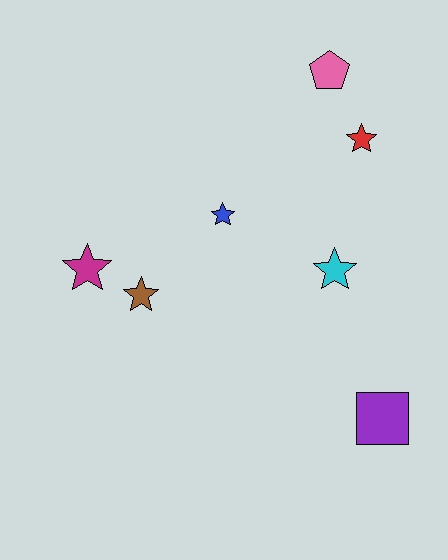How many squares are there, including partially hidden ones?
There is 1 square.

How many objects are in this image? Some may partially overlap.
There are 7 objects.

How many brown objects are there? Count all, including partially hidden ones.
There is 1 brown object.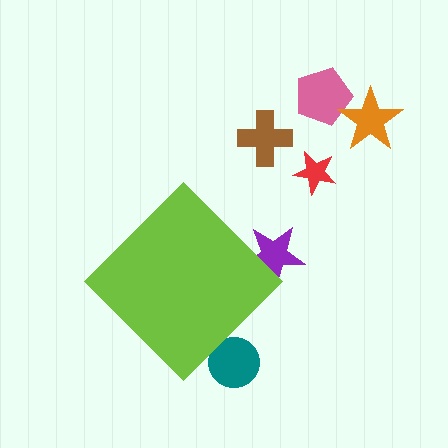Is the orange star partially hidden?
No, the orange star is fully visible.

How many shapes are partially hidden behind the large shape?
2 shapes are partially hidden.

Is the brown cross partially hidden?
No, the brown cross is fully visible.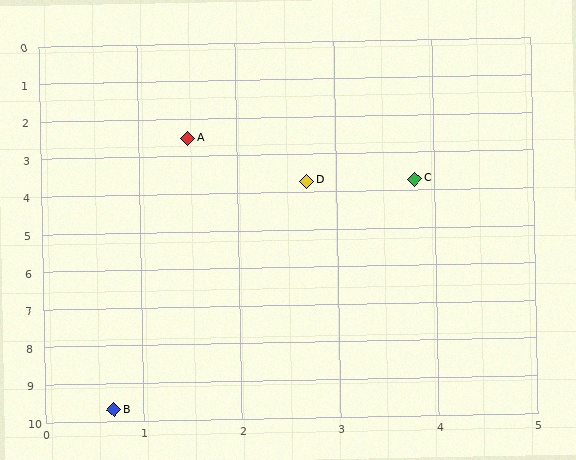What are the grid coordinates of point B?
Point B is at approximately (0.7, 9.7).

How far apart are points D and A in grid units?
Points D and A are about 1.7 grid units apart.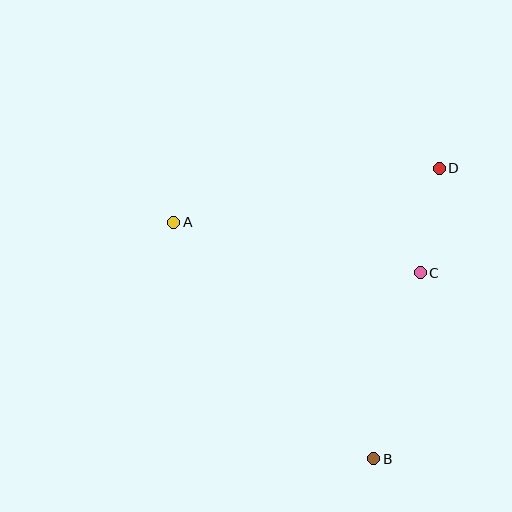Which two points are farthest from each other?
Points A and B are farthest from each other.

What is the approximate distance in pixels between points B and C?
The distance between B and C is approximately 191 pixels.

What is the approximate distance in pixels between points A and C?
The distance between A and C is approximately 252 pixels.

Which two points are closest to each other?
Points C and D are closest to each other.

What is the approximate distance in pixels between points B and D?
The distance between B and D is approximately 298 pixels.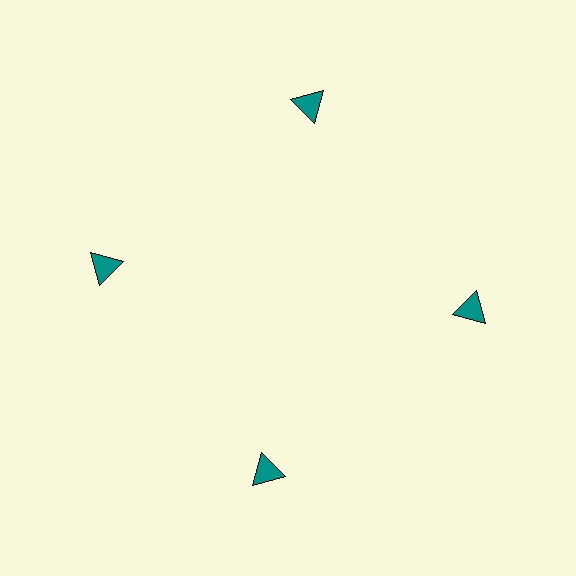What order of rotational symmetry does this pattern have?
This pattern has 4-fold rotational symmetry.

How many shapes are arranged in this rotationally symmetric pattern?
There are 4 shapes, arranged in 4 groups of 1.